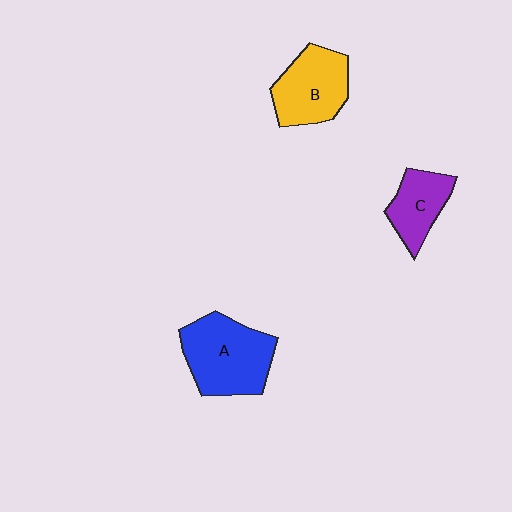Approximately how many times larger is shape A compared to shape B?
Approximately 1.2 times.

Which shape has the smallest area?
Shape C (purple).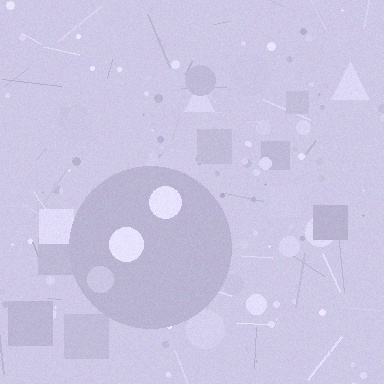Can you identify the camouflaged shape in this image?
The camouflaged shape is a circle.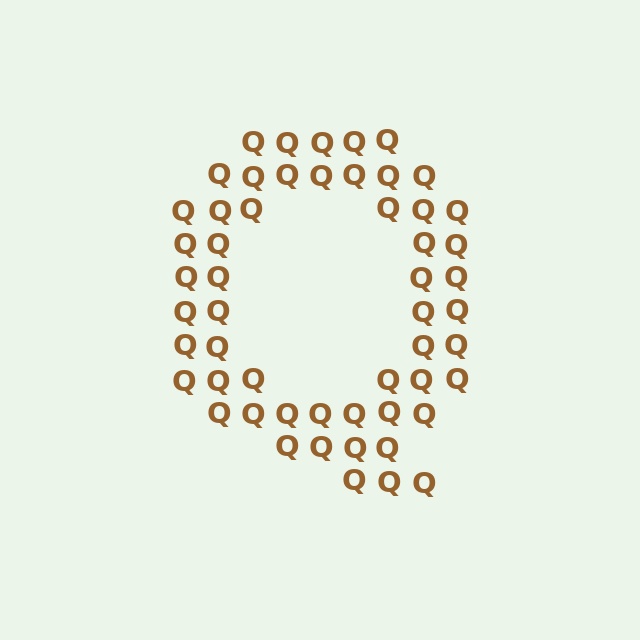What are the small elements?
The small elements are letter Q's.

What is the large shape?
The large shape is the letter Q.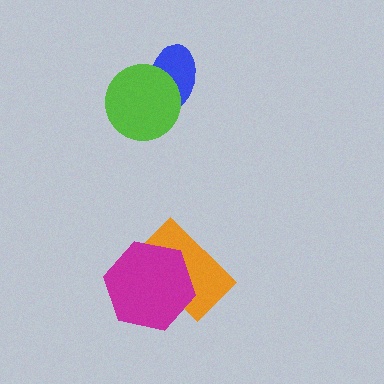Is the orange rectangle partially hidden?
Yes, it is partially covered by another shape.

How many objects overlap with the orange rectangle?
1 object overlaps with the orange rectangle.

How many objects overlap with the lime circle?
1 object overlaps with the lime circle.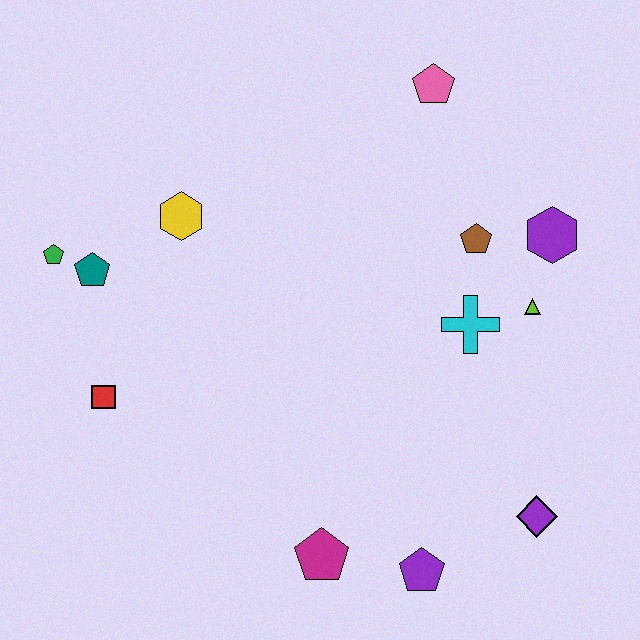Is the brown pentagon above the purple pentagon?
Yes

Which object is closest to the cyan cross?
The lime triangle is closest to the cyan cross.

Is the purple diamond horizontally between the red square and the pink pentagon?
No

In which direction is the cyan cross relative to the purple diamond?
The cyan cross is above the purple diamond.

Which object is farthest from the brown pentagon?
The green pentagon is farthest from the brown pentagon.